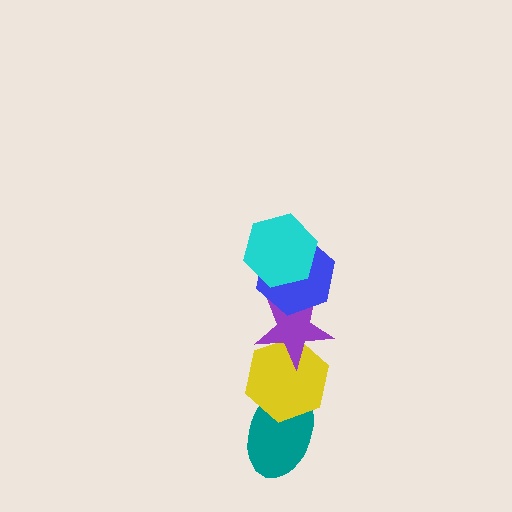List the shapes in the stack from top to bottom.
From top to bottom: the cyan hexagon, the blue hexagon, the purple star, the yellow hexagon, the teal ellipse.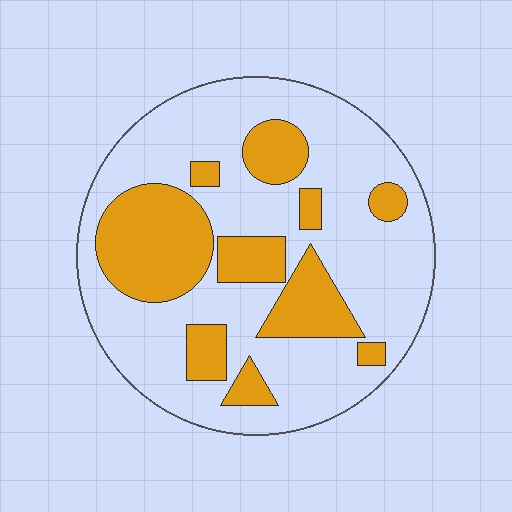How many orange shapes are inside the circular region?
10.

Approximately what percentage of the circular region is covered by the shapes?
Approximately 30%.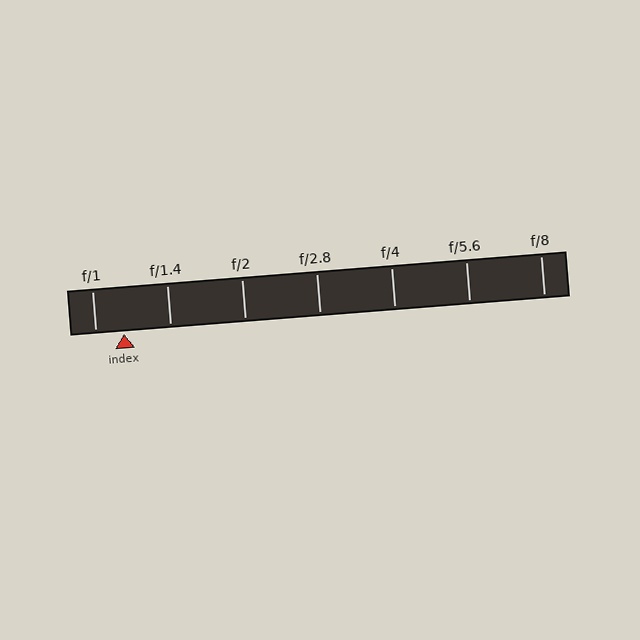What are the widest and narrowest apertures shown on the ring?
The widest aperture shown is f/1 and the narrowest is f/8.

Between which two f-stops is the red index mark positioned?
The index mark is between f/1 and f/1.4.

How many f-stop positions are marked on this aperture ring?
There are 7 f-stop positions marked.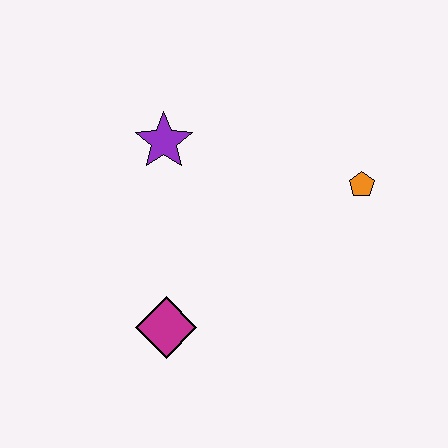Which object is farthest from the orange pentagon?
The magenta diamond is farthest from the orange pentagon.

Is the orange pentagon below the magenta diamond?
No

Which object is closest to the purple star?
The magenta diamond is closest to the purple star.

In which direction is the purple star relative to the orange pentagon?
The purple star is to the left of the orange pentagon.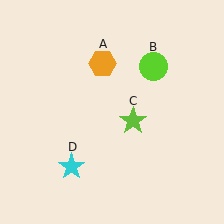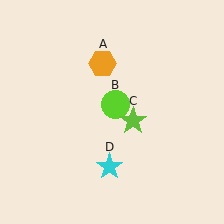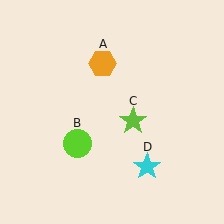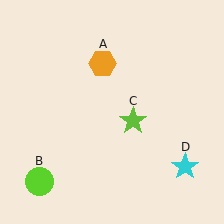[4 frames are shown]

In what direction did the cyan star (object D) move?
The cyan star (object D) moved right.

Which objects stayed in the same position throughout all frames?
Orange hexagon (object A) and lime star (object C) remained stationary.